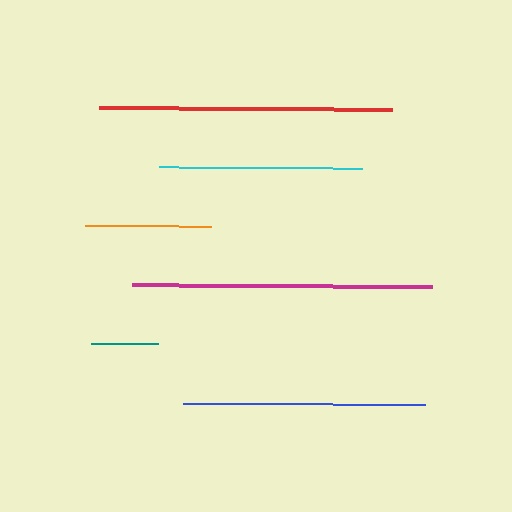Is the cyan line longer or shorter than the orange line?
The cyan line is longer than the orange line.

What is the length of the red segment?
The red segment is approximately 293 pixels long.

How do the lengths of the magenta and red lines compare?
The magenta and red lines are approximately the same length.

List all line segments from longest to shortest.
From longest to shortest: magenta, red, blue, cyan, orange, teal.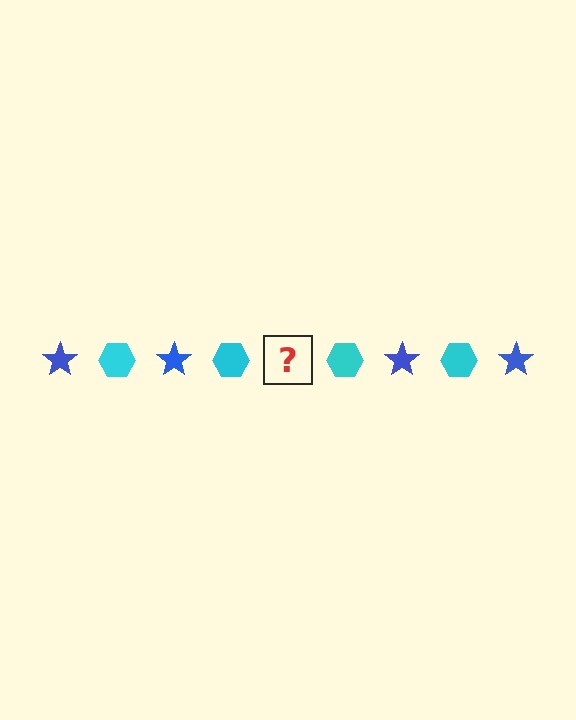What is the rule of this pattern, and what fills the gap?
The rule is that the pattern alternates between blue star and cyan hexagon. The gap should be filled with a blue star.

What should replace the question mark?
The question mark should be replaced with a blue star.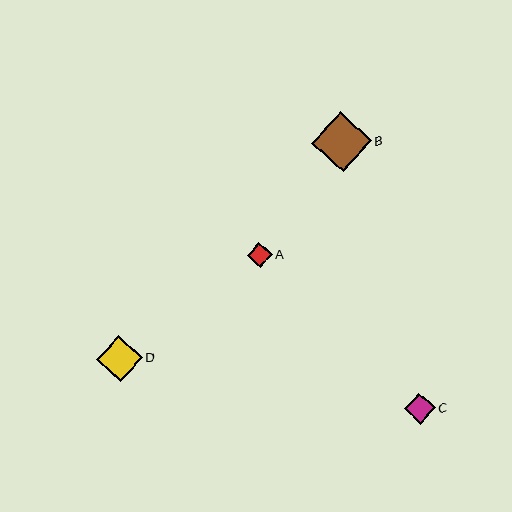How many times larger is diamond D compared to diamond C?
Diamond D is approximately 1.5 times the size of diamond C.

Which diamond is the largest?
Diamond B is the largest with a size of approximately 60 pixels.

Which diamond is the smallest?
Diamond A is the smallest with a size of approximately 25 pixels.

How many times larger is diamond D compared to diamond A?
Diamond D is approximately 1.8 times the size of diamond A.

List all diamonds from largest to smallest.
From largest to smallest: B, D, C, A.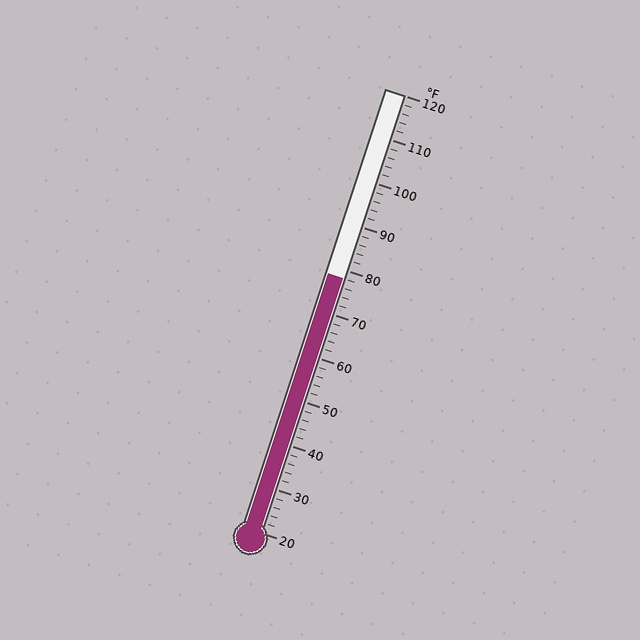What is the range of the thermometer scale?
The thermometer scale ranges from 20°F to 120°F.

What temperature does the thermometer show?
The thermometer shows approximately 78°F.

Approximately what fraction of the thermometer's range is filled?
The thermometer is filled to approximately 60% of its range.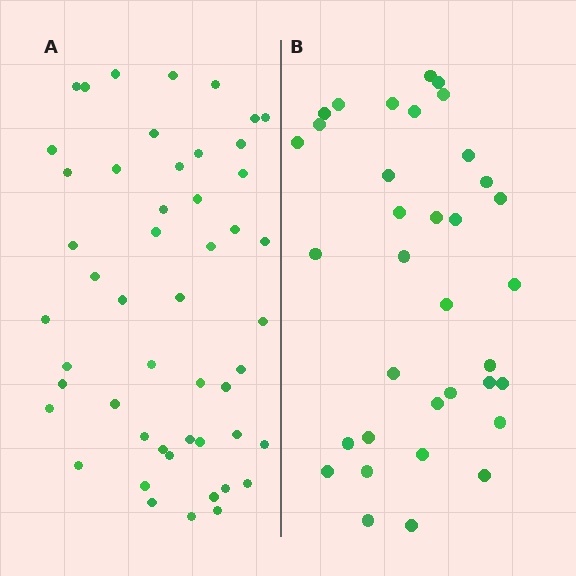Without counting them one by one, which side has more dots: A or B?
Region A (the left region) has more dots.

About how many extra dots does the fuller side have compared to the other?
Region A has approximately 15 more dots than region B.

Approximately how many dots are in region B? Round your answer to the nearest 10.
About 40 dots. (The exact count is 35, which rounds to 40.)